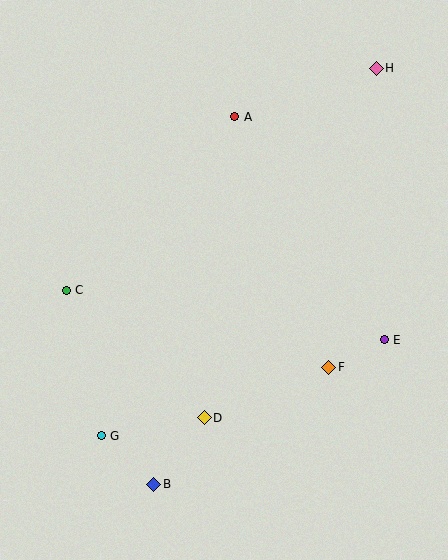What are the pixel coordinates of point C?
Point C is at (66, 290).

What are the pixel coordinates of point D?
Point D is at (204, 418).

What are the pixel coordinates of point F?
Point F is at (329, 367).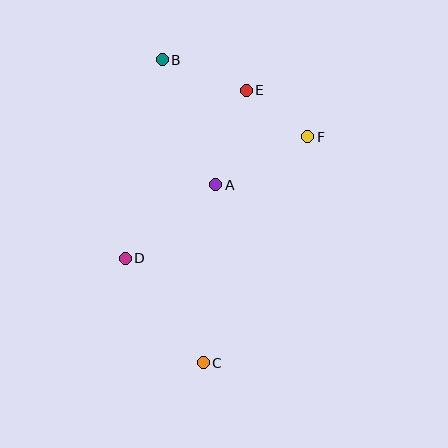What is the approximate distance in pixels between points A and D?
The distance between A and D is approximately 117 pixels.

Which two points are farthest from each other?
Points B and C are farthest from each other.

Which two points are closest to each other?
Points E and F are closest to each other.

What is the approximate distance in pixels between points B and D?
The distance between B and D is approximately 202 pixels.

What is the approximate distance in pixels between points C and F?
The distance between C and F is approximately 249 pixels.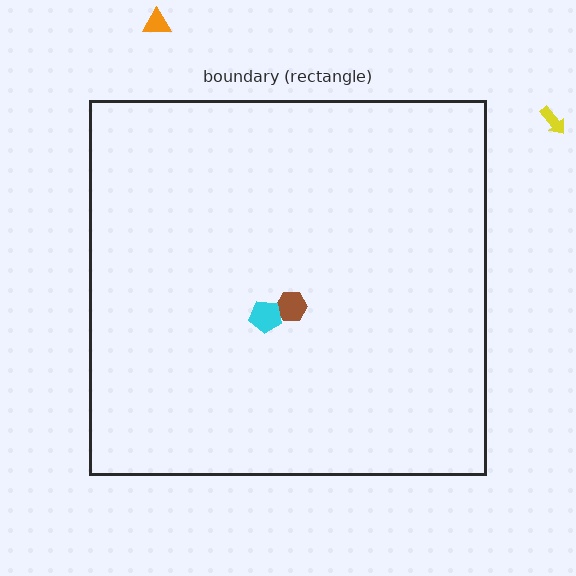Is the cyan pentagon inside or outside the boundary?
Inside.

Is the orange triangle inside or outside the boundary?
Outside.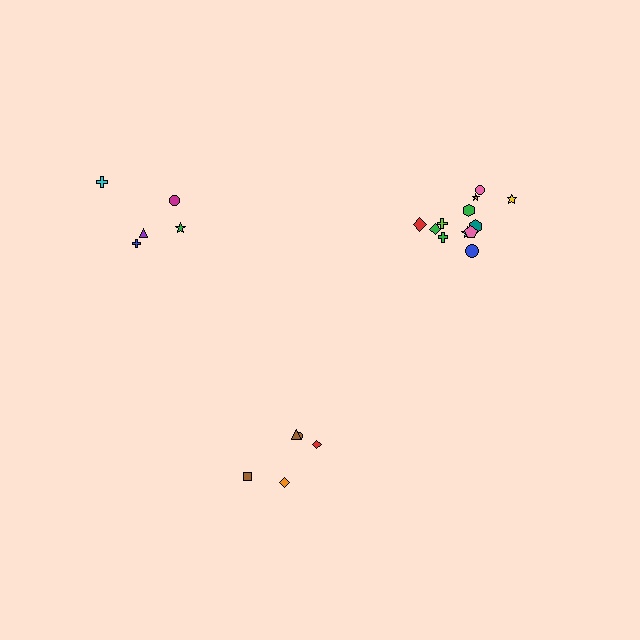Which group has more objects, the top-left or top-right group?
The top-right group.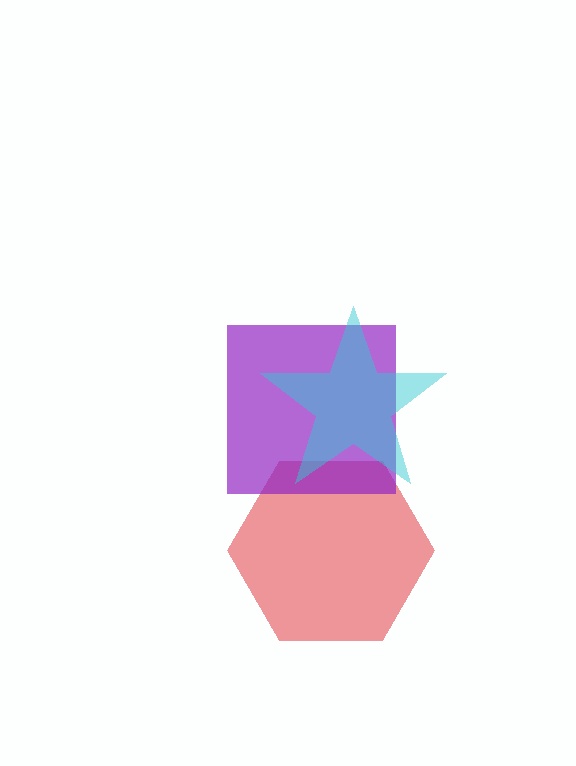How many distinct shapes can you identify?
There are 3 distinct shapes: a red hexagon, a purple square, a cyan star.